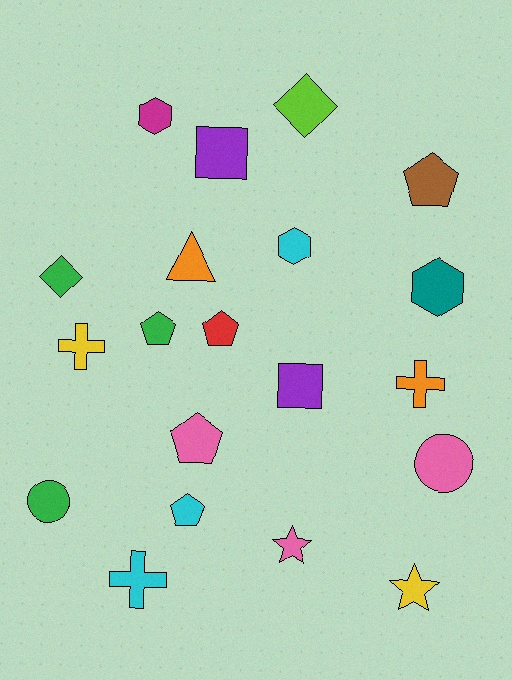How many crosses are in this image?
There are 3 crosses.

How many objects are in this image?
There are 20 objects.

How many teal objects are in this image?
There is 1 teal object.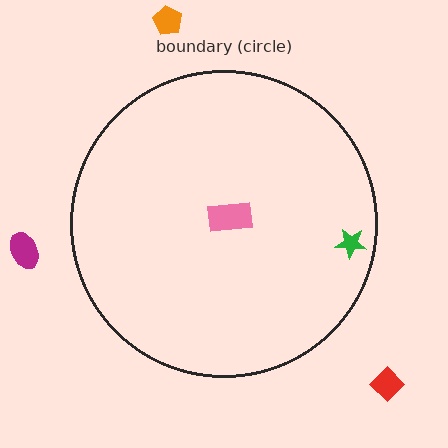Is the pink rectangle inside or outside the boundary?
Inside.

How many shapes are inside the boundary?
2 inside, 3 outside.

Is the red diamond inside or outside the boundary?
Outside.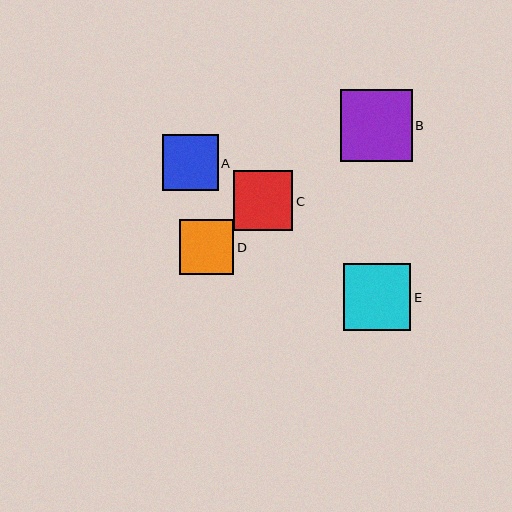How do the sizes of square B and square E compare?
Square B and square E are approximately the same size.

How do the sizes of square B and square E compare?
Square B and square E are approximately the same size.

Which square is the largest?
Square B is the largest with a size of approximately 72 pixels.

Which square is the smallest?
Square D is the smallest with a size of approximately 55 pixels.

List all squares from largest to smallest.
From largest to smallest: B, E, C, A, D.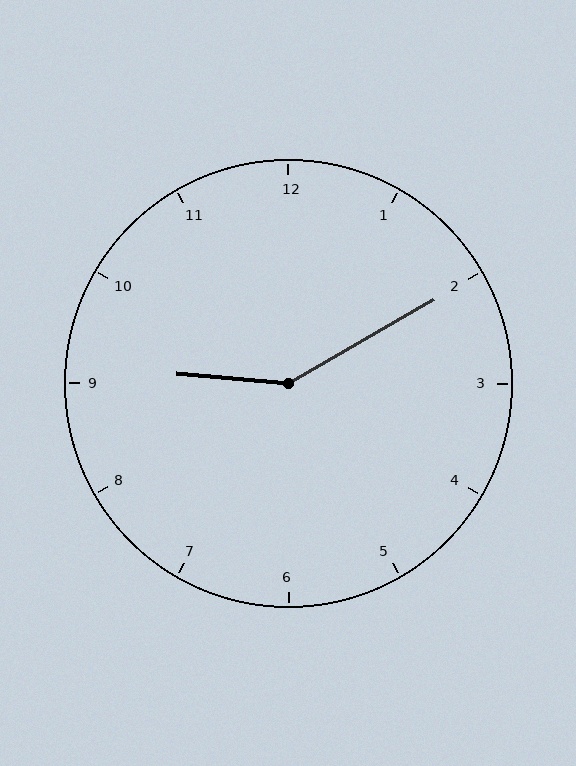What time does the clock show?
9:10.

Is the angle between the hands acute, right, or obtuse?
It is obtuse.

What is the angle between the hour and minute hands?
Approximately 145 degrees.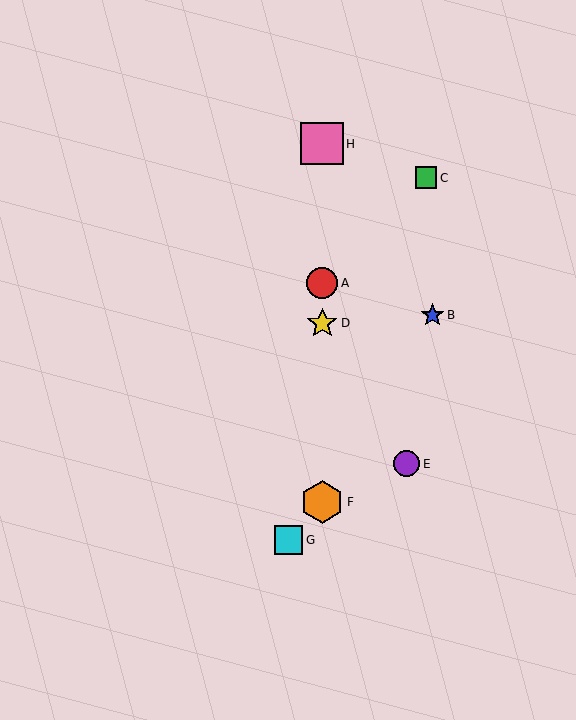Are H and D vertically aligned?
Yes, both are at x≈322.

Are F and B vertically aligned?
No, F is at x≈322 and B is at x≈432.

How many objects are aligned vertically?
4 objects (A, D, F, H) are aligned vertically.